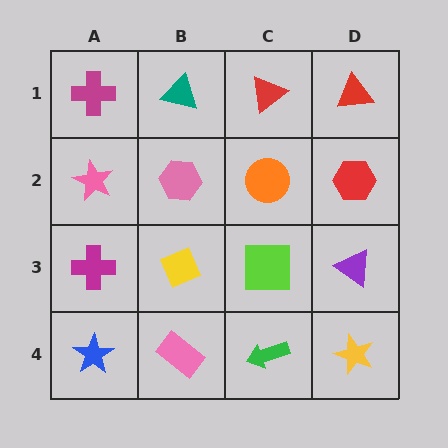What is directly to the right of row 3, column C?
A purple triangle.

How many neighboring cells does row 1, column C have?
3.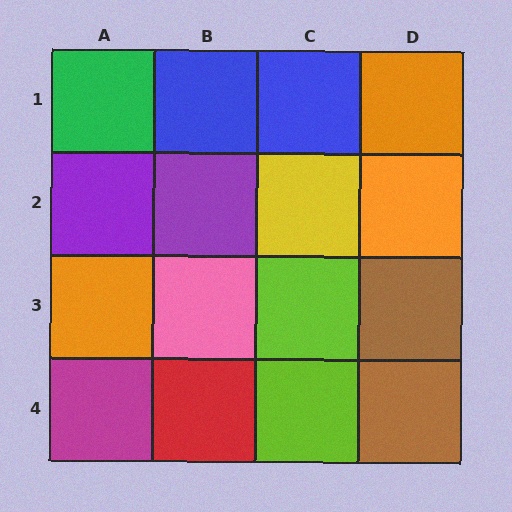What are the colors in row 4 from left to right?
Magenta, red, lime, brown.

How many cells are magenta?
1 cell is magenta.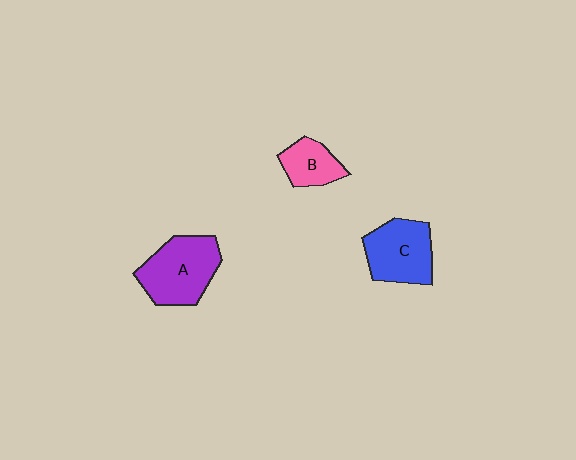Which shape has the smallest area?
Shape B (pink).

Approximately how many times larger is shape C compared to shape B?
Approximately 1.6 times.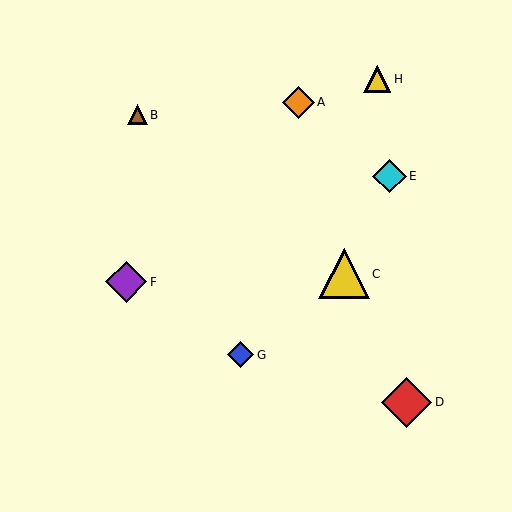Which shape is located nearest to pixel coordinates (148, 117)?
The brown triangle (labeled B) at (137, 115) is nearest to that location.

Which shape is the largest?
The yellow triangle (labeled C) is the largest.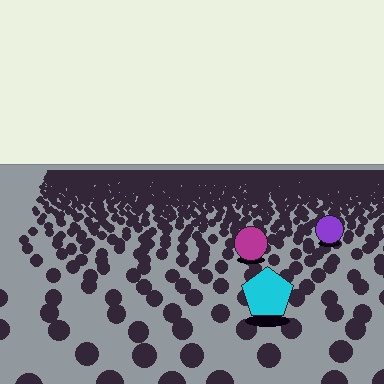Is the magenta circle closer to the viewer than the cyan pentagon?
No. The cyan pentagon is closer — you can tell from the texture gradient: the ground texture is coarser near it.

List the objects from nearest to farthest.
From nearest to farthest: the cyan pentagon, the magenta circle, the purple circle.